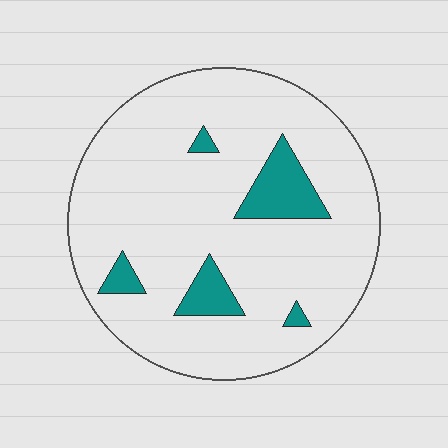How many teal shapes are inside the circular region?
5.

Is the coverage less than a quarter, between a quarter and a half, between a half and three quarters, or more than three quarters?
Less than a quarter.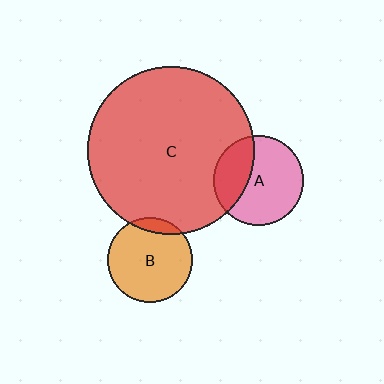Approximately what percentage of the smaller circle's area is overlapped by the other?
Approximately 10%.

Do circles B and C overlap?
Yes.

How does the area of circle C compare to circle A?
Approximately 3.5 times.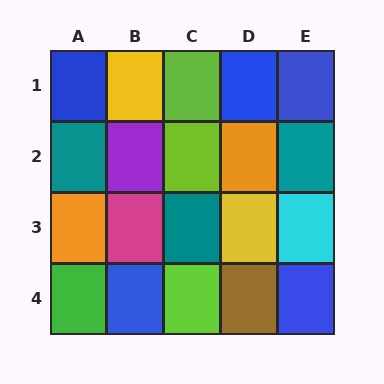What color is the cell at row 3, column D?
Yellow.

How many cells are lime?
3 cells are lime.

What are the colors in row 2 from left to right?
Teal, purple, lime, orange, teal.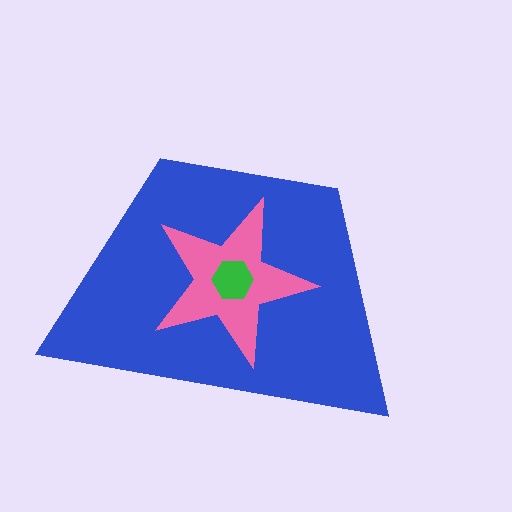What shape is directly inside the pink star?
The green hexagon.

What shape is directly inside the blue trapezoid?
The pink star.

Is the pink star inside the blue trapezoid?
Yes.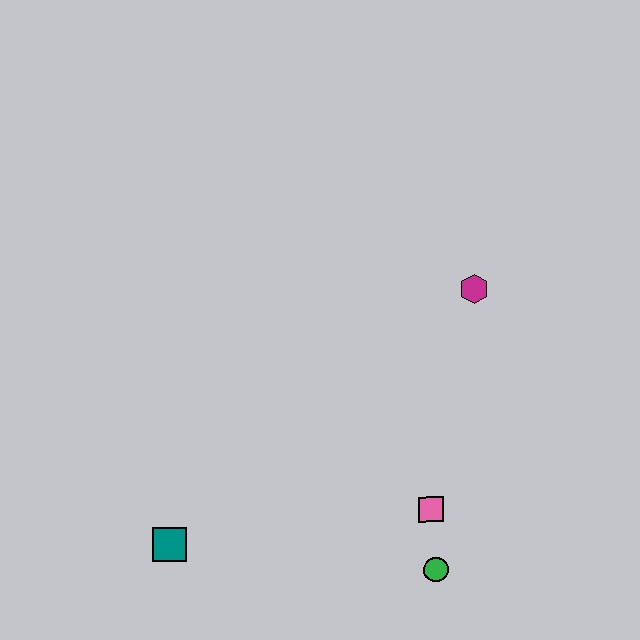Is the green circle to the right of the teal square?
Yes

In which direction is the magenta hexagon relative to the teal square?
The magenta hexagon is to the right of the teal square.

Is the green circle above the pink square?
No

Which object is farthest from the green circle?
The magenta hexagon is farthest from the green circle.